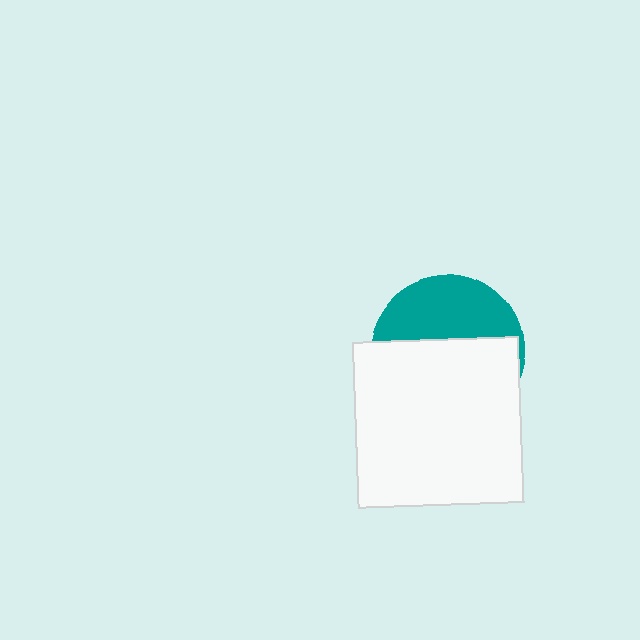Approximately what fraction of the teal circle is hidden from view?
Roughly 60% of the teal circle is hidden behind the white square.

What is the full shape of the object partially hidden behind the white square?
The partially hidden object is a teal circle.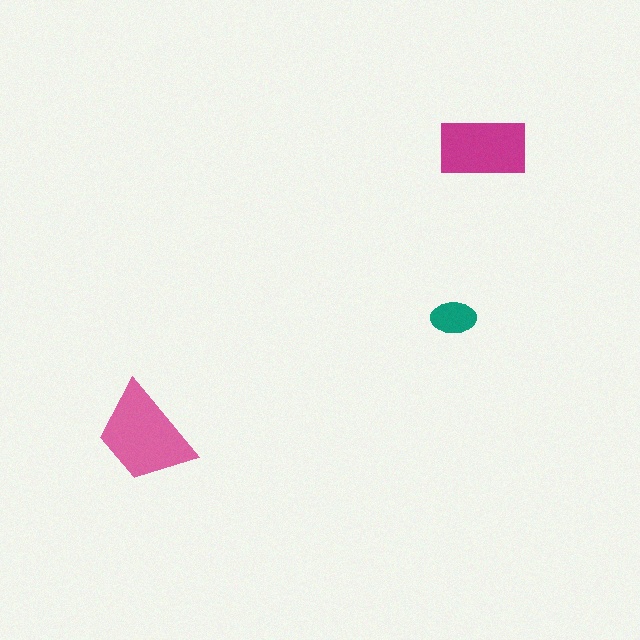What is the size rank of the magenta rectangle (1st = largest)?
2nd.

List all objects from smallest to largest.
The teal ellipse, the magenta rectangle, the pink trapezoid.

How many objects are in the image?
There are 3 objects in the image.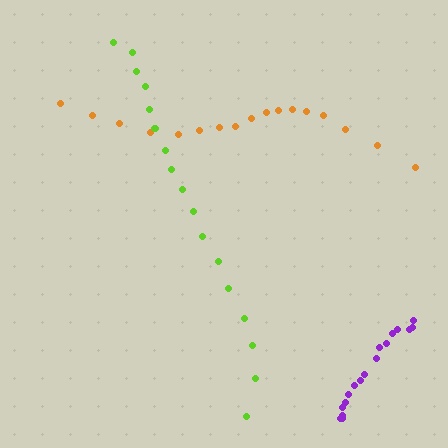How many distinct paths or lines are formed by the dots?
There are 3 distinct paths.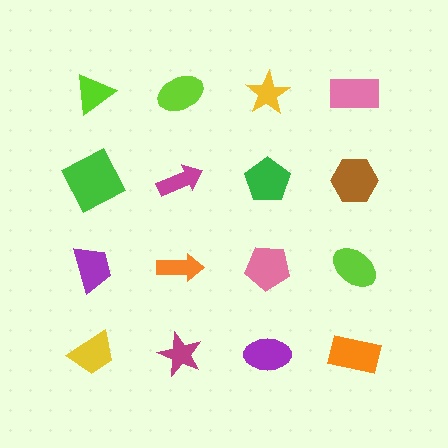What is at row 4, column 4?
An orange rectangle.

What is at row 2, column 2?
A magenta arrow.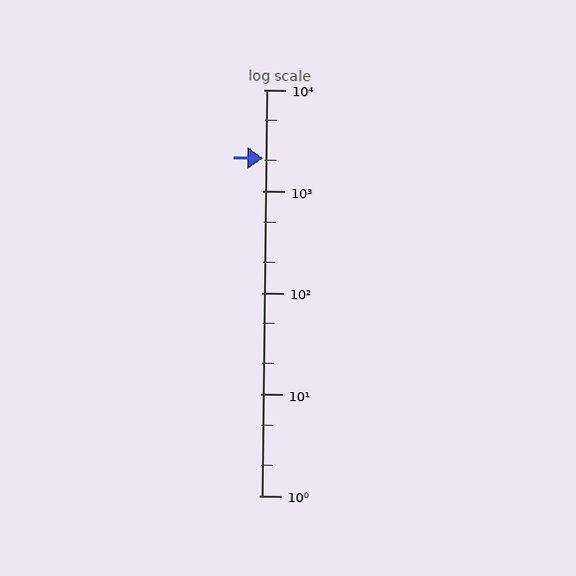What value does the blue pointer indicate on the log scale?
The pointer indicates approximately 2100.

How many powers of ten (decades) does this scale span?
The scale spans 4 decades, from 1 to 10000.